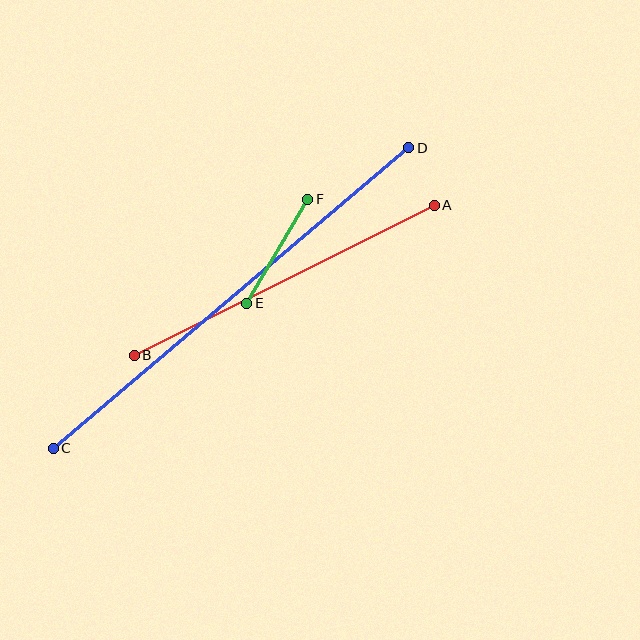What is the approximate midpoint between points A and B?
The midpoint is at approximately (284, 280) pixels.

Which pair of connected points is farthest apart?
Points C and D are farthest apart.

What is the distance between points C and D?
The distance is approximately 466 pixels.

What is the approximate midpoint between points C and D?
The midpoint is at approximately (231, 298) pixels.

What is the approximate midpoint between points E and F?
The midpoint is at approximately (277, 251) pixels.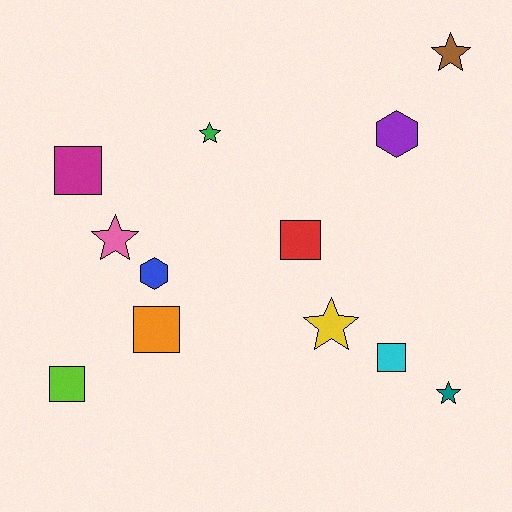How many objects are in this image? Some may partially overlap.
There are 12 objects.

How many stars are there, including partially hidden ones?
There are 5 stars.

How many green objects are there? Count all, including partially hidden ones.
There is 1 green object.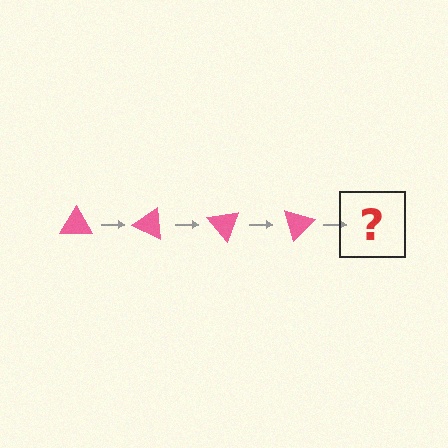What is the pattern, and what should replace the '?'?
The pattern is that the triangle rotates 25 degrees each step. The '?' should be a pink triangle rotated 100 degrees.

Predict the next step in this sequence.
The next step is a pink triangle rotated 100 degrees.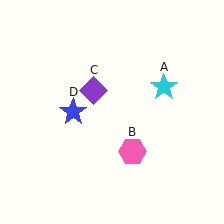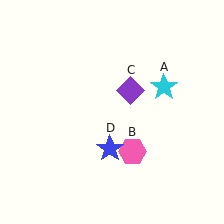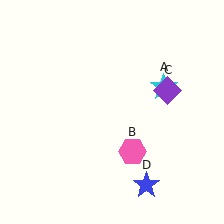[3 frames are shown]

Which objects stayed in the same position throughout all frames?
Cyan star (object A) and pink hexagon (object B) remained stationary.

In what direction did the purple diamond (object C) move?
The purple diamond (object C) moved right.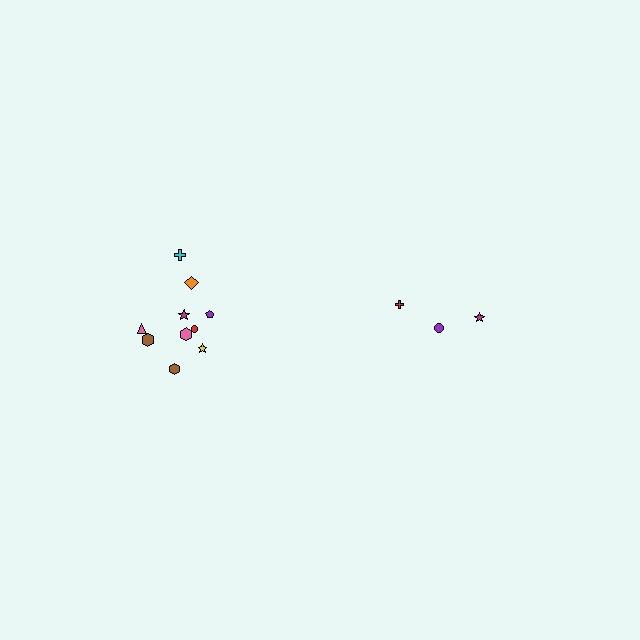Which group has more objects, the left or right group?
The left group.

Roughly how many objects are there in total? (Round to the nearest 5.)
Roughly 15 objects in total.